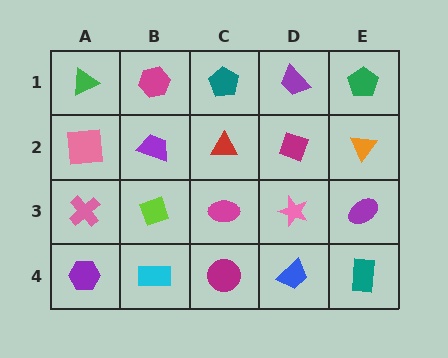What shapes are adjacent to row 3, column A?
A pink square (row 2, column A), a purple hexagon (row 4, column A), a lime diamond (row 3, column B).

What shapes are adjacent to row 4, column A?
A pink cross (row 3, column A), a cyan rectangle (row 4, column B).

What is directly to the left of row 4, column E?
A blue trapezoid.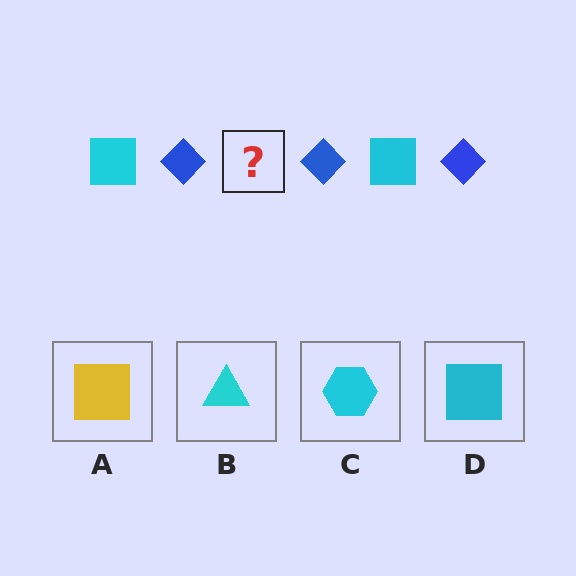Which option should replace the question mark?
Option D.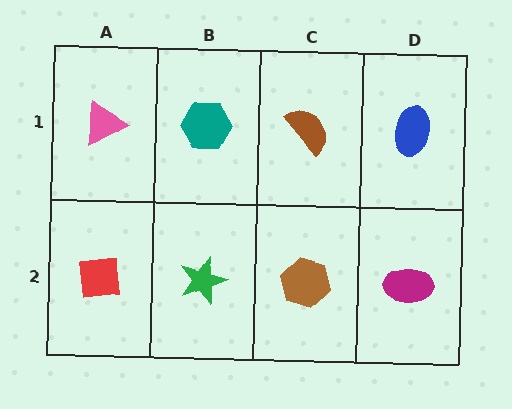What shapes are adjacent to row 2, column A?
A pink triangle (row 1, column A), a green star (row 2, column B).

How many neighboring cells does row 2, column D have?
2.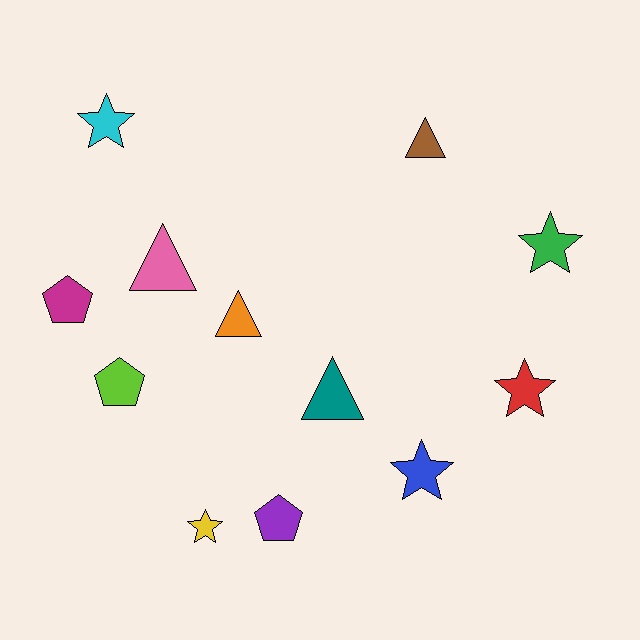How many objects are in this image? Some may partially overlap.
There are 12 objects.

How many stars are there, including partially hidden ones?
There are 5 stars.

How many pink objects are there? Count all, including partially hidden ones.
There is 1 pink object.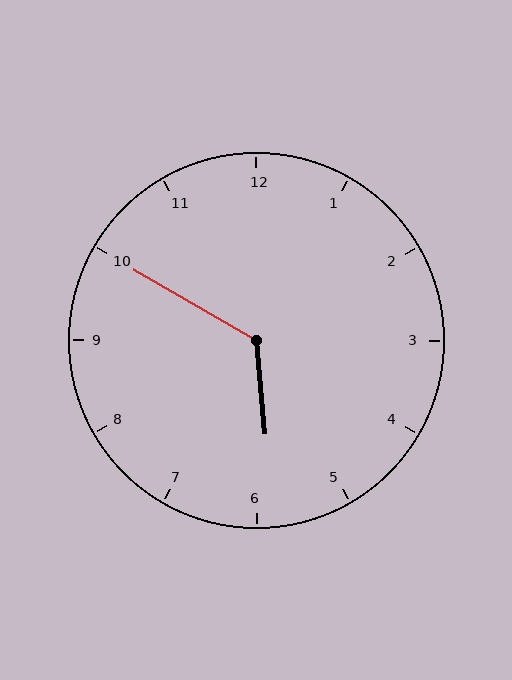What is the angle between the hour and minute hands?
Approximately 125 degrees.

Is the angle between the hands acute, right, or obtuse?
It is obtuse.